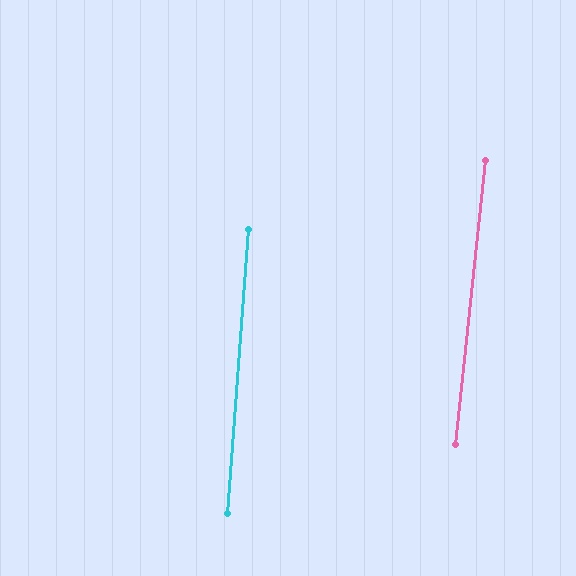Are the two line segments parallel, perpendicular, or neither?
Parallel — their directions differ by only 1.7°.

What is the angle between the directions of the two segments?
Approximately 2 degrees.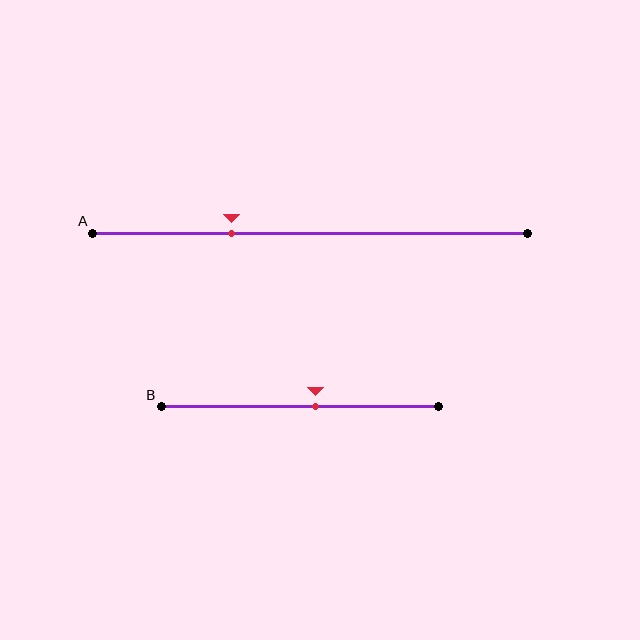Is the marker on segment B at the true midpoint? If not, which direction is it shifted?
No, the marker on segment B is shifted to the right by about 5% of the segment length.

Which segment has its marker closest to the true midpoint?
Segment B has its marker closest to the true midpoint.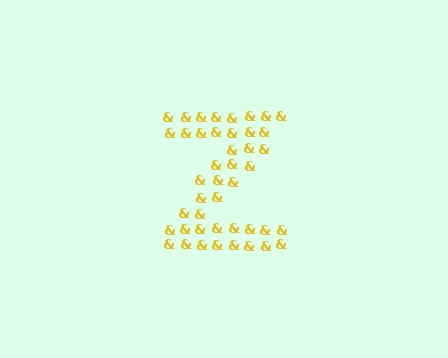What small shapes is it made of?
It is made of small ampersands.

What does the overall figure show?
The overall figure shows the letter Z.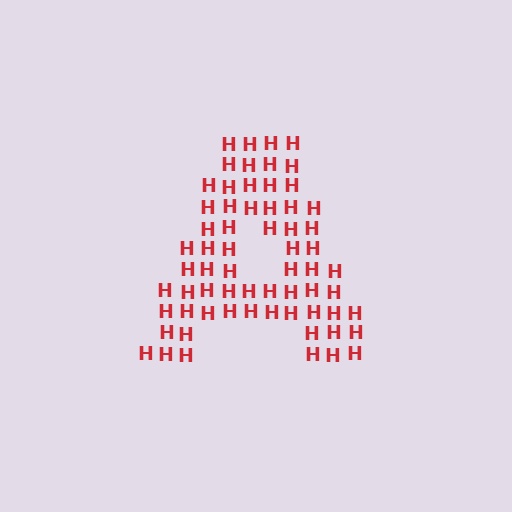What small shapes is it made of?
It is made of small letter H's.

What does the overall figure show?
The overall figure shows the letter A.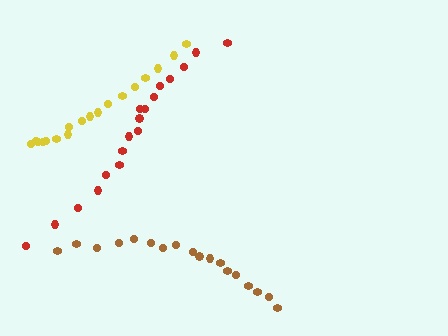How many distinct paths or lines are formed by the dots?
There are 3 distinct paths.